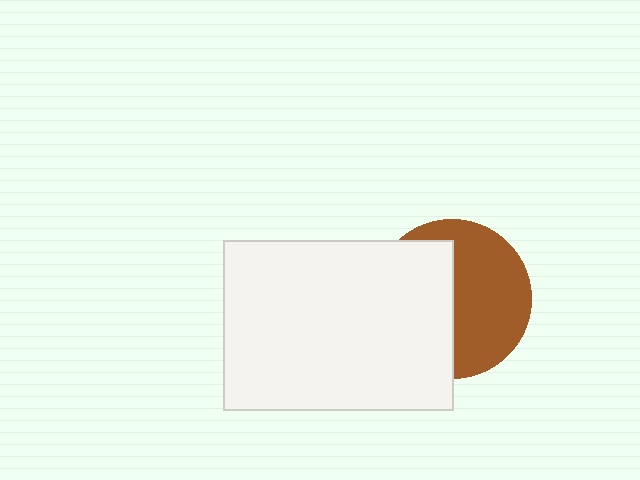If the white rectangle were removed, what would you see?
You would see the complete brown circle.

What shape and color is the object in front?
The object in front is a white rectangle.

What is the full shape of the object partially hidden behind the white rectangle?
The partially hidden object is a brown circle.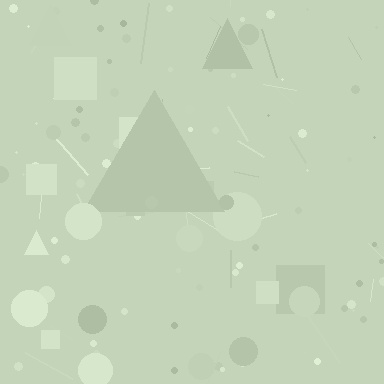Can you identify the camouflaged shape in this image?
The camouflaged shape is a triangle.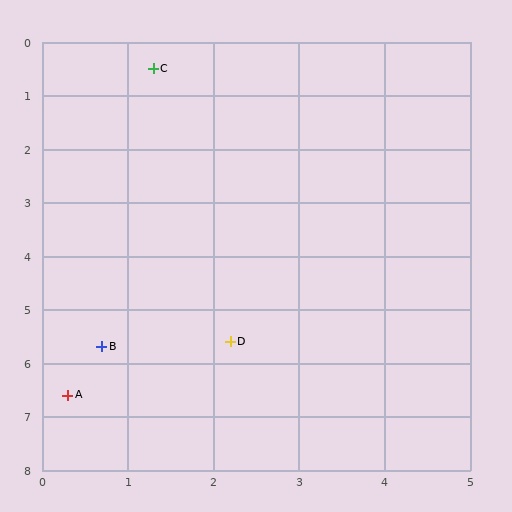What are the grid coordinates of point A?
Point A is at approximately (0.3, 6.6).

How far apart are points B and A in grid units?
Points B and A are about 1.0 grid units apart.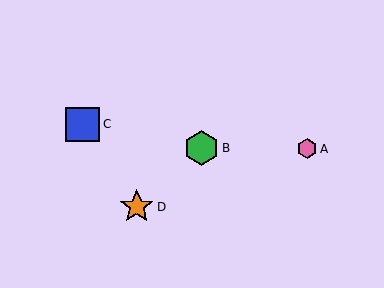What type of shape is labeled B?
Shape B is a green hexagon.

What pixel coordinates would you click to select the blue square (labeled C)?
Click at (83, 124) to select the blue square C.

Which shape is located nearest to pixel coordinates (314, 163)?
The pink hexagon (labeled A) at (307, 149) is nearest to that location.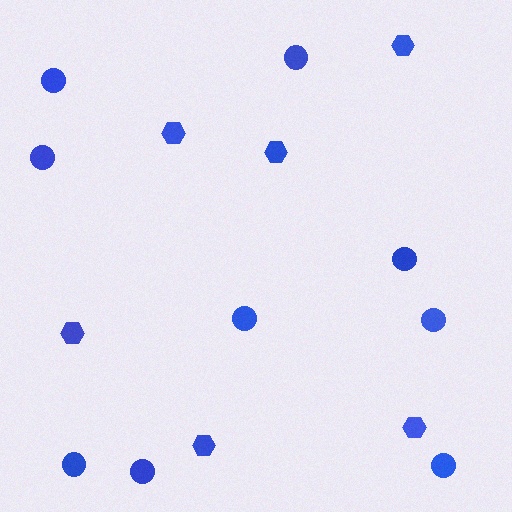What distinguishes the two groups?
There are 2 groups: one group of circles (9) and one group of hexagons (6).